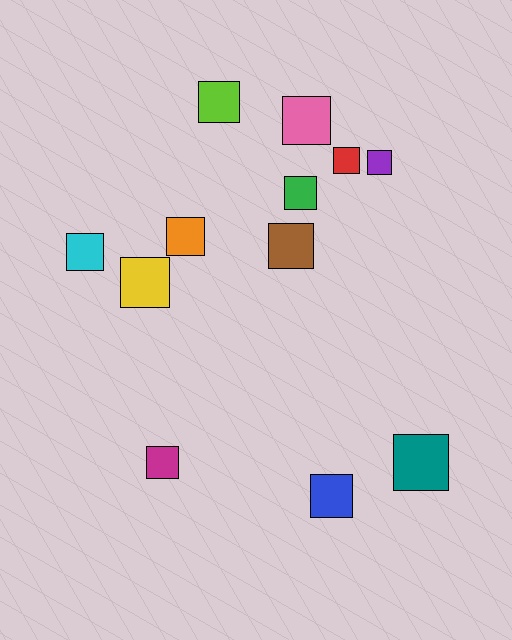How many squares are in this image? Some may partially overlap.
There are 12 squares.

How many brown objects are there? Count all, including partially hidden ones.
There is 1 brown object.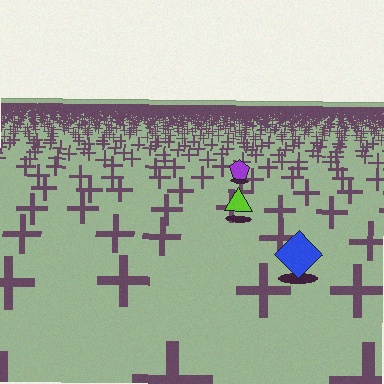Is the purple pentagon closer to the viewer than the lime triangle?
No. The lime triangle is closer — you can tell from the texture gradient: the ground texture is coarser near it.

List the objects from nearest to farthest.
From nearest to farthest: the blue diamond, the lime triangle, the purple pentagon.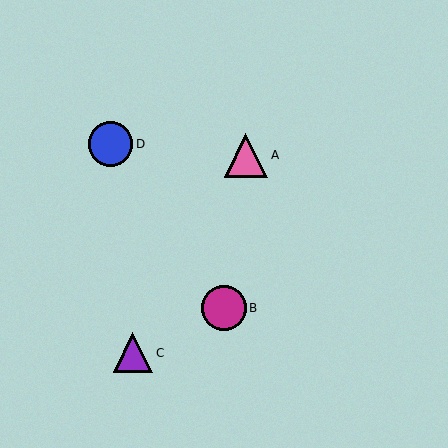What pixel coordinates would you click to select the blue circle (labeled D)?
Click at (110, 144) to select the blue circle D.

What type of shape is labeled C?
Shape C is a purple triangle.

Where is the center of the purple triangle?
The center of the purple triangle is at (133, 353).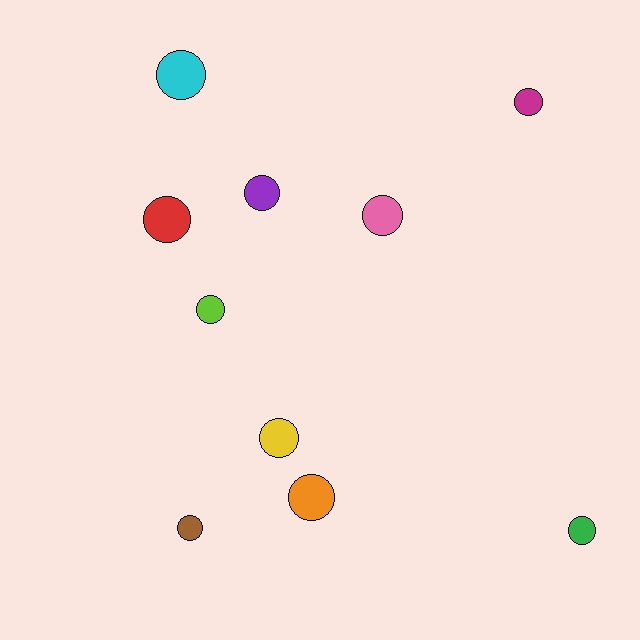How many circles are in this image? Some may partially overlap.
There are 10 circles.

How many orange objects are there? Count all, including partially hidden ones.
There is 1 orange object.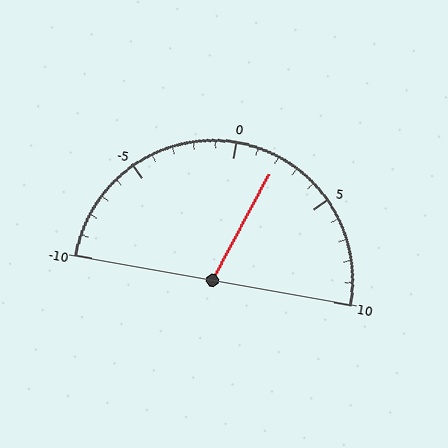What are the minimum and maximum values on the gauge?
The gauge ranges from -10 to 10.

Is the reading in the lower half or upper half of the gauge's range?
The reading is in the upper half of the range (-10 to 10).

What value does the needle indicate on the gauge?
The needle indicates approximately 2.